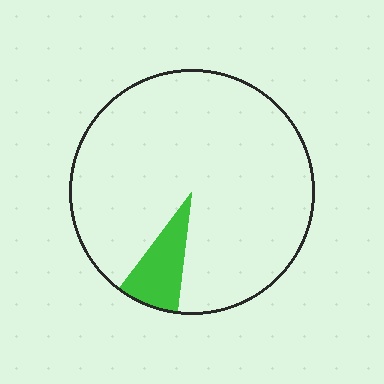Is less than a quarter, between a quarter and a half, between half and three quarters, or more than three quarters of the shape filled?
Less than a quarter.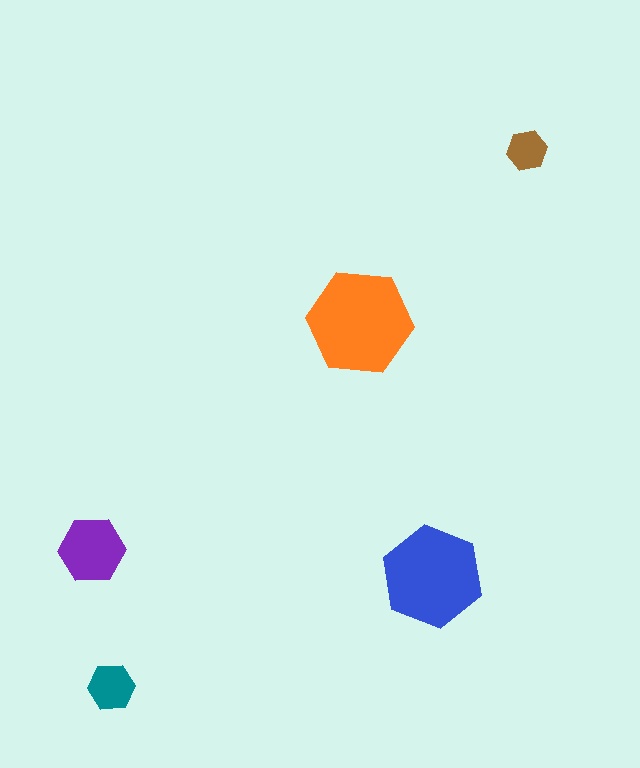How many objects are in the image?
There are 5 objects in the image.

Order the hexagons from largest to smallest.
the orange one, the blue one, the purple one, the teal one, the brown one.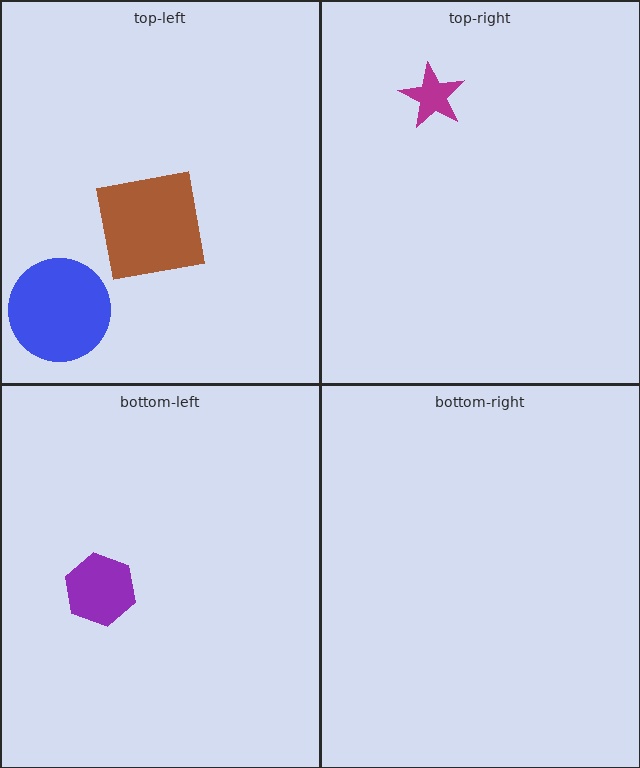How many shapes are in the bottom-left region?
1.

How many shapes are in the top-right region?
1.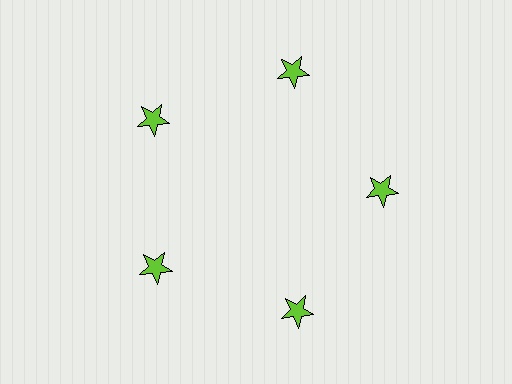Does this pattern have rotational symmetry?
Yes, this pattern has 5-fold rotational symmetry. It looks the same after rotating 72 degrees around the center.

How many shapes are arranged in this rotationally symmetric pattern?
There are 5 shapes, arranged in 5 groups of 1.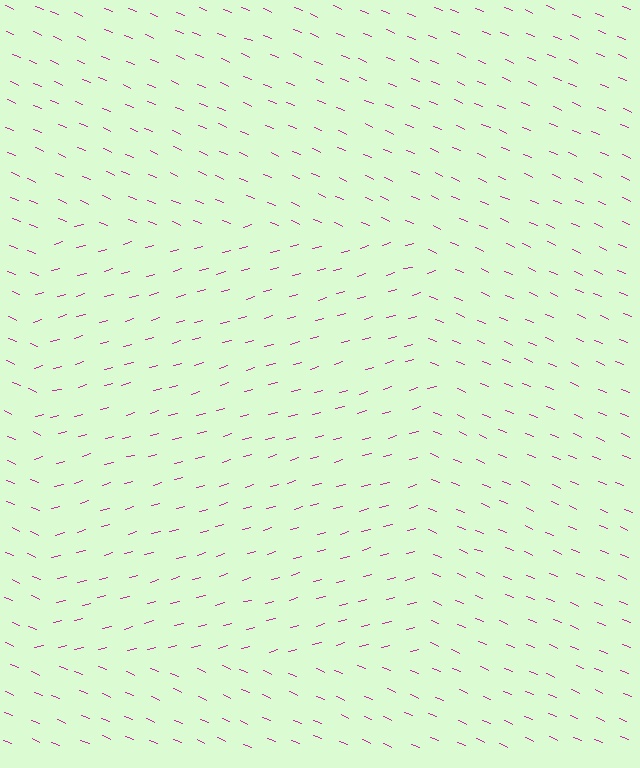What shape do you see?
I see a rectangle.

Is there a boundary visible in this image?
Yes, there is a texture boundary formed by a change in line orientation.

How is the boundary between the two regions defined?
The boundary is defined purely by a change in line orientation (approximately 38 degrees difference). All lines are the same color and thickness.